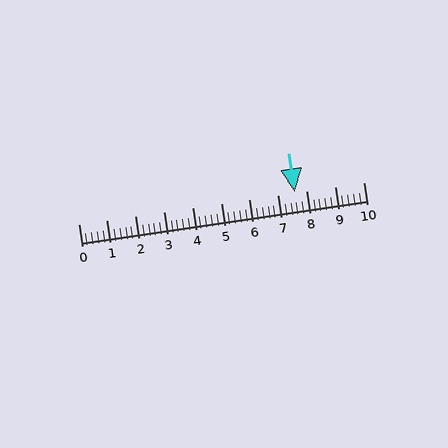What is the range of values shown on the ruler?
The ruler shows values from 0 to 10.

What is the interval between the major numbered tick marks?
The major tick marks are spaced 1 units apart.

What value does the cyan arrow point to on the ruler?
The cyan arrow points to approximately 7.6.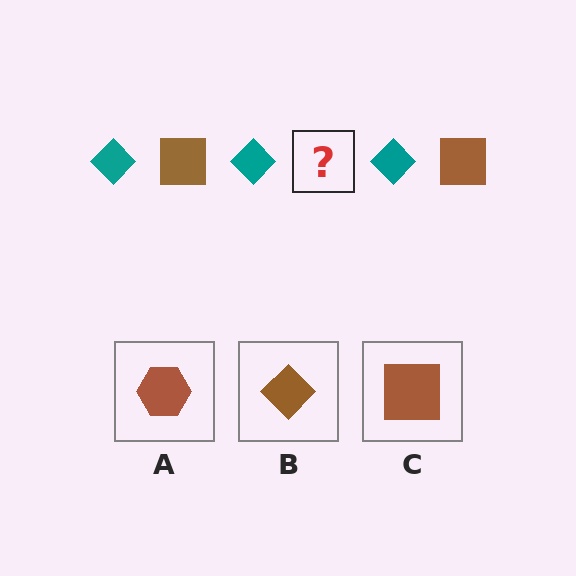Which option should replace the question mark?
Option C.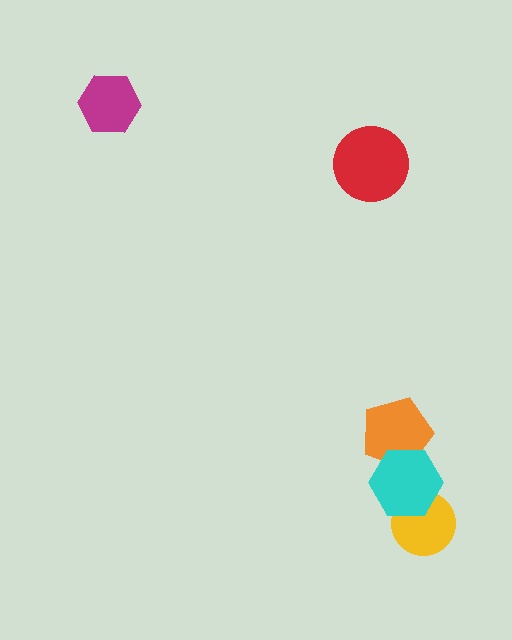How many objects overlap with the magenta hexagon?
0 objects overlap with the magenta hexagon.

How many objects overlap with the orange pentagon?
1 object overlaps with the orange pentagon.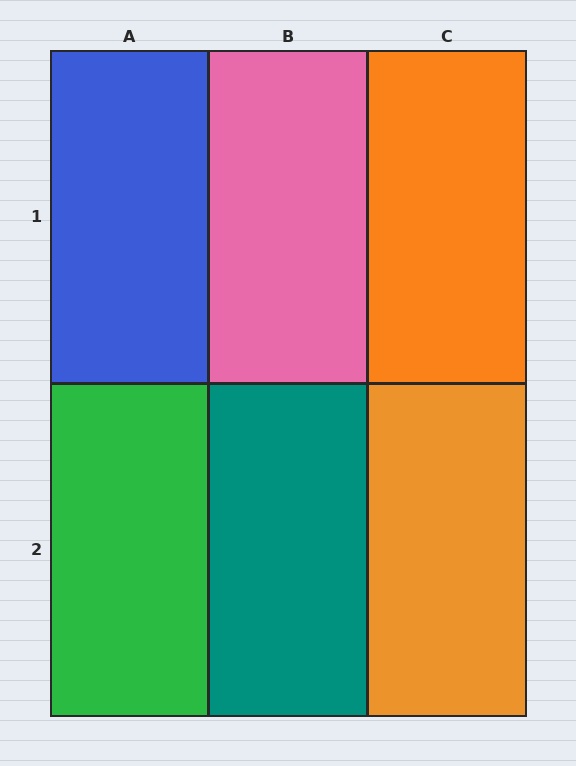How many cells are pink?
1 cell is pink.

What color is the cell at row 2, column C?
Orange.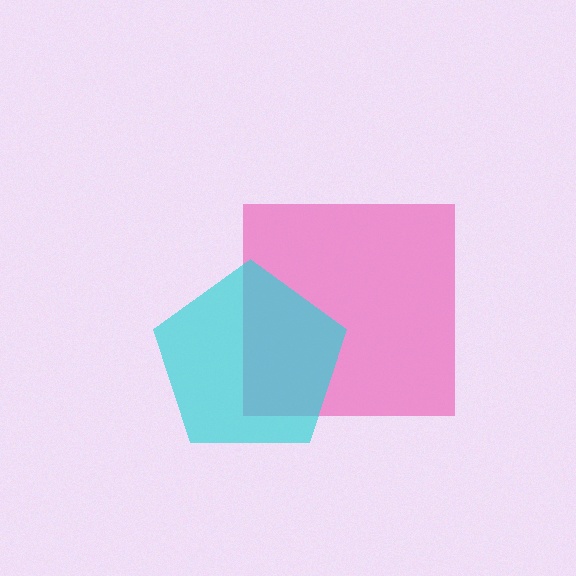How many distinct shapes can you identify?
There are 2 distinct shapes: a pink square, a cyan pentagon.